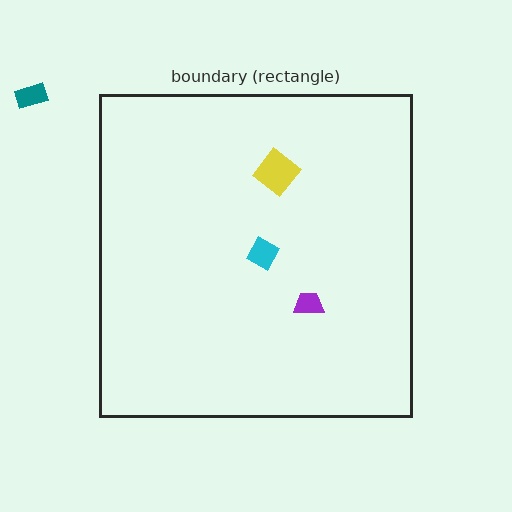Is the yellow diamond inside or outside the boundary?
Inside.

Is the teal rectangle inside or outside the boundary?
Outside.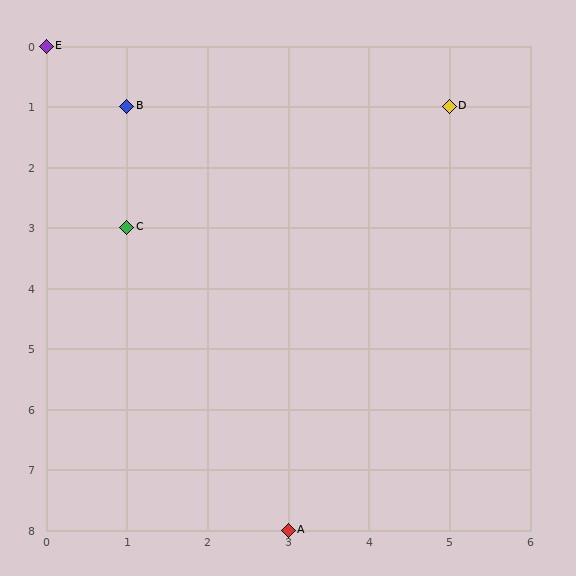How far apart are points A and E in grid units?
Points A and E are 3 columns and 8 rows apart (about 8.5 grid units diagonally).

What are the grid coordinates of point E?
Point E is at grid coordinates (0, 0).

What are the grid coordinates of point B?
Point B is at grid coordinates (1, 1).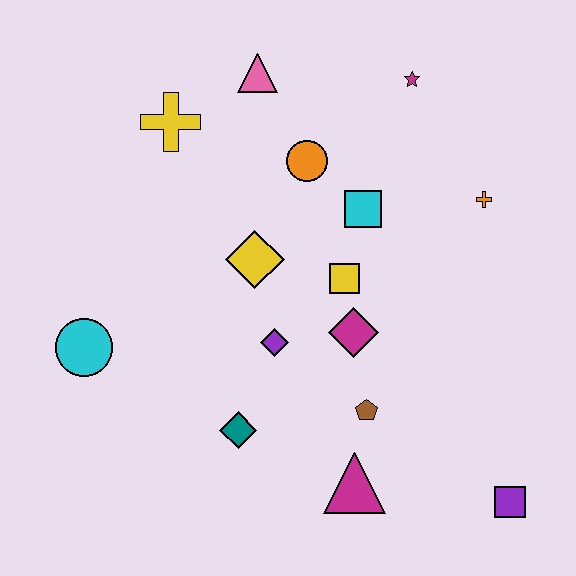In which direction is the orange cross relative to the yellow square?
The orange cross is to the right of the yellow square.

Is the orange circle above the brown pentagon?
Yes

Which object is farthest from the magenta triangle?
The pink triangle is farthest from the magenta triangle.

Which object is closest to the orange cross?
The cyan square is closest to the orange cross.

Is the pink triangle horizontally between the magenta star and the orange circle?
No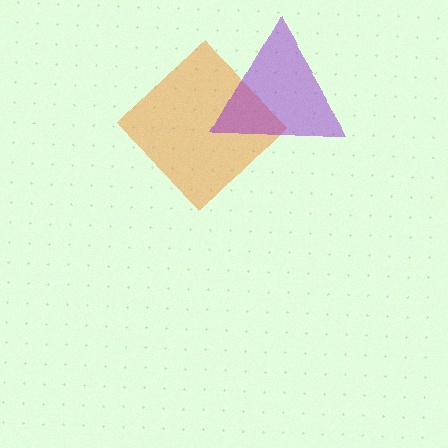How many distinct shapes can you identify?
There are 2 distinct shapes: an orange diamond, a purple triangle.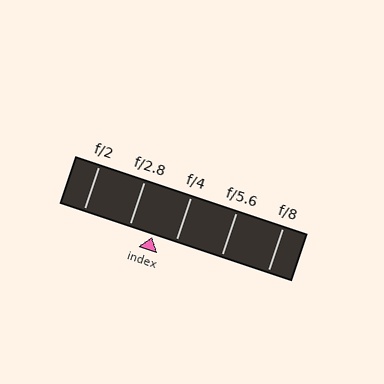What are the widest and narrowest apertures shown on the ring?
The widest aperture shown is f/2 and the narrowest is f/8.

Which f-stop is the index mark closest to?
The index mark is closest to f/4.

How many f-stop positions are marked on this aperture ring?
There are 5 f-stop positions marked.